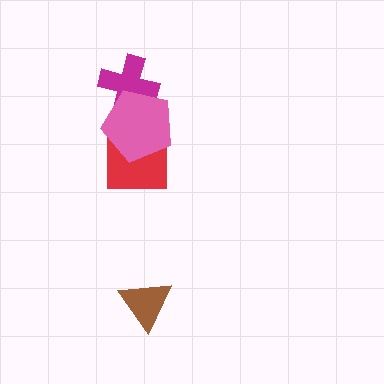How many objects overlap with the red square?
1 object overlaps with the red square.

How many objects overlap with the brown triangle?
0 objects overlap with the brown triangle.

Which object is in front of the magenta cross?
The pink pentagon is in front of the magenta cross.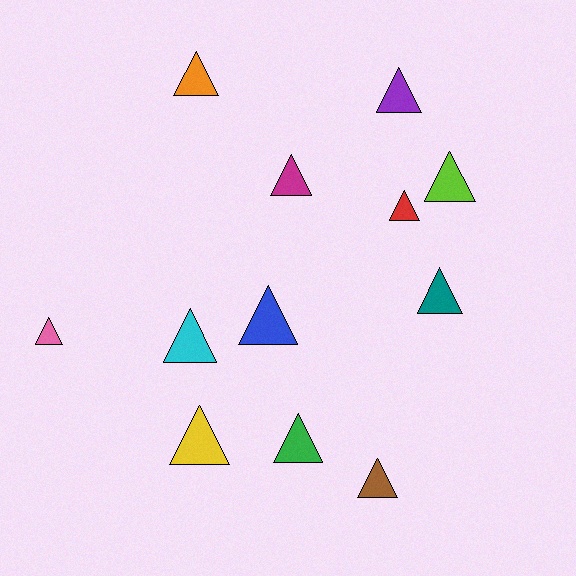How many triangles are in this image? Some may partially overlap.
There are 12 triangles.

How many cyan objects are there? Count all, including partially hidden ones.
There is 1 cyan object.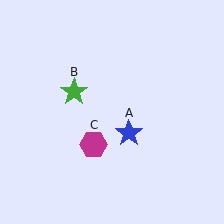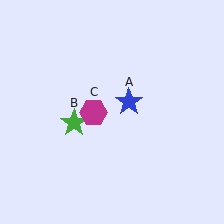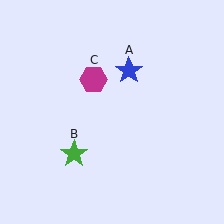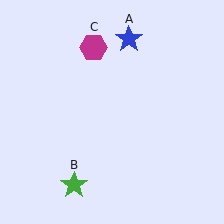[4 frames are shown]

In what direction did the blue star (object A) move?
The blue star (object A) moved up.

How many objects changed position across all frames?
3 objects changed position: blue star (object A), green star (object B), magenta hexagon (object C).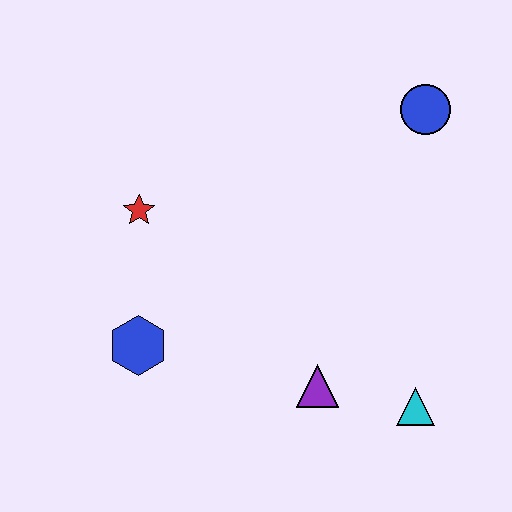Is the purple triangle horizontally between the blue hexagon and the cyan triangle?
Yes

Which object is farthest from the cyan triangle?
The red star is farthest from the cyan triangle.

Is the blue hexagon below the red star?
Yes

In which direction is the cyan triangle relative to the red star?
The cyan triangle is to the right of the red star.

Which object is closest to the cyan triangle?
The purple triangle is closest to the cyan triangle.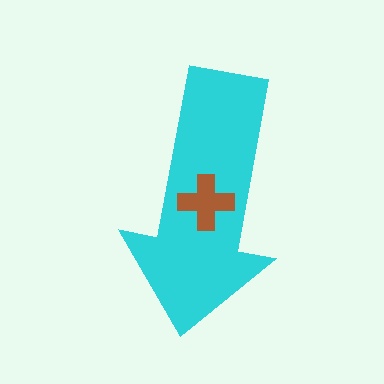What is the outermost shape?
The cyan arrow.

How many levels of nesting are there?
2.